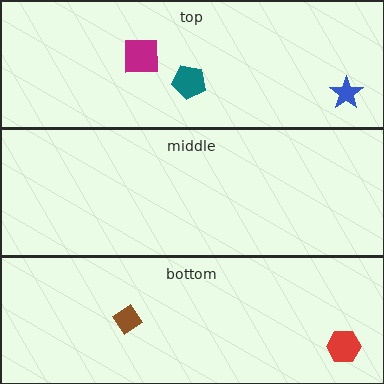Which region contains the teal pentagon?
The top region.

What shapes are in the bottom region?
The red hexagon, the brown diamond.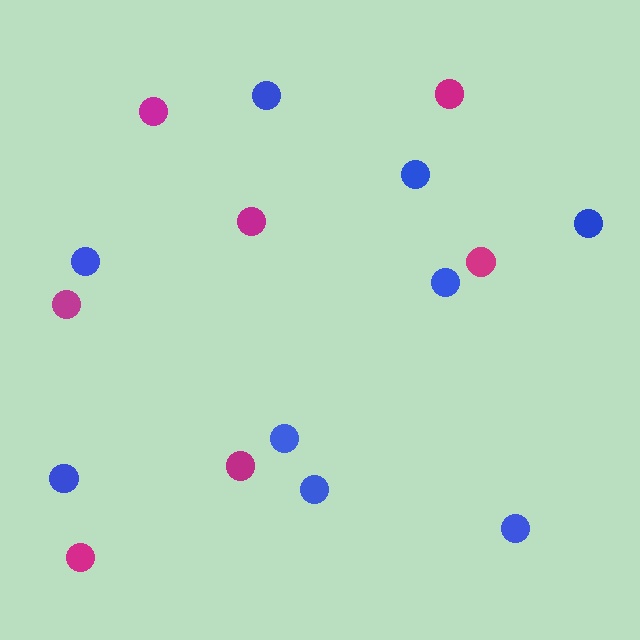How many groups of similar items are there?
There are 2 groups: one group of magenta circles (7) and one group of blue circles (9).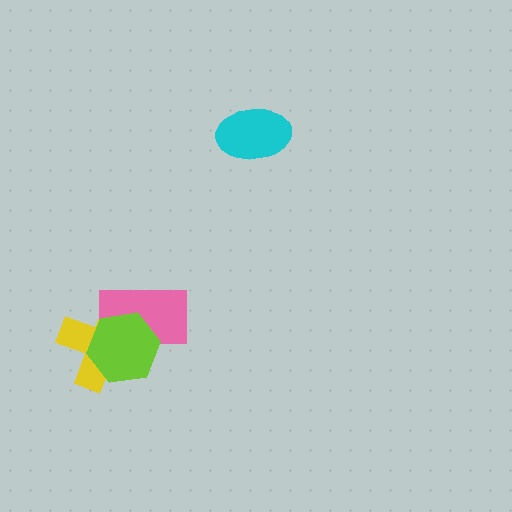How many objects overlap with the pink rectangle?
2 objects overlap with the pink rectangle.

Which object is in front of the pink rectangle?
The lime hexagon is in front of the pink rectangle.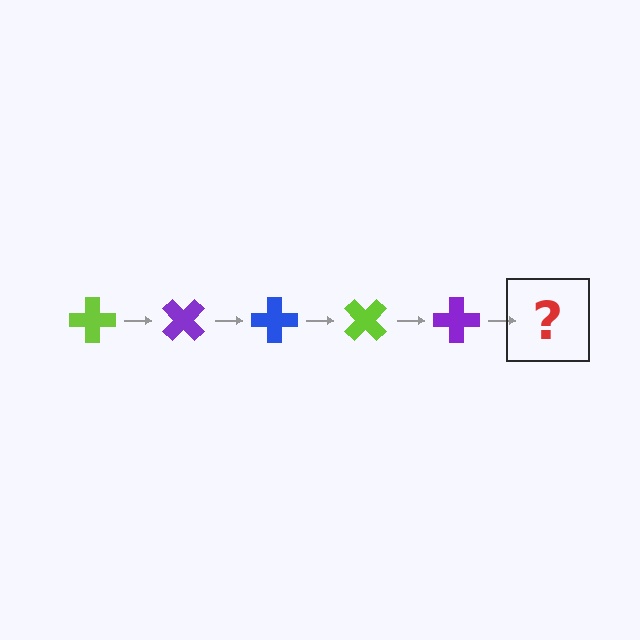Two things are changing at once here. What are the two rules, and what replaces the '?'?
The two rules are that it rotates 45 degrees each step and the color cycles through lime, purple, and blue. The '?' should be a blue cross, rotated 225 degrees from the start.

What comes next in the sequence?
The next element should be a blue cross, rotated 225 degrees from the start.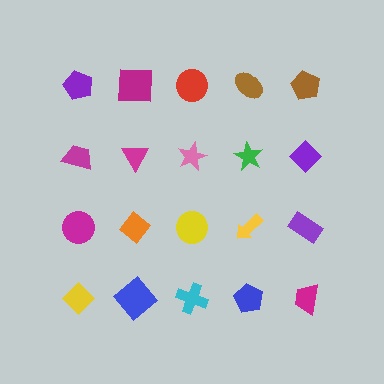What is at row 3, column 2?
An orange diamond.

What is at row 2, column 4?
A green star.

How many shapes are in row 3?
5 shapes.